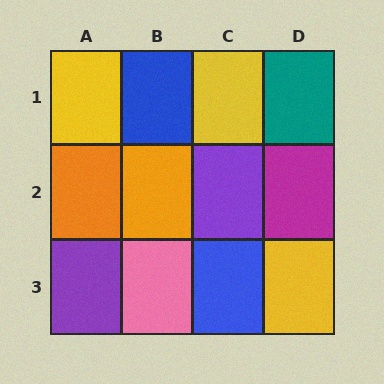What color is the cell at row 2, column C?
Purple.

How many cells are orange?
2 cells are orange.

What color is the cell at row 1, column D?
Teal.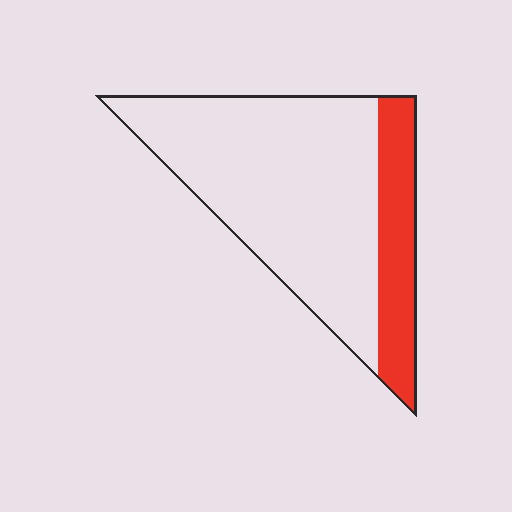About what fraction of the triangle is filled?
About one quarter (1/4).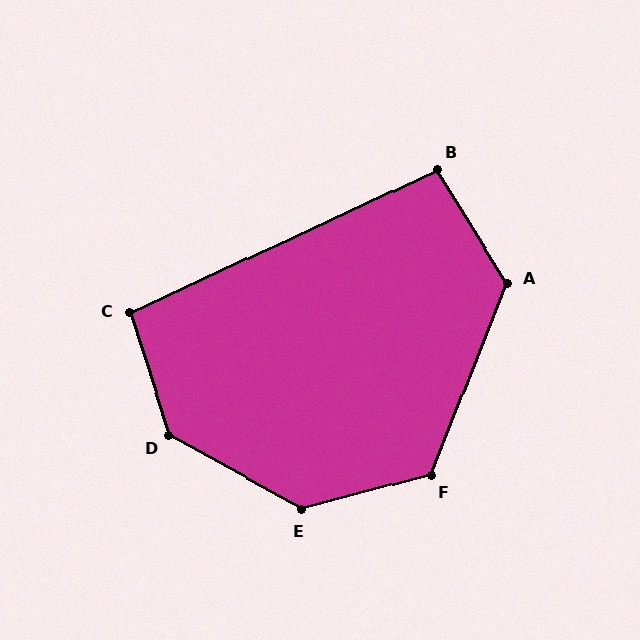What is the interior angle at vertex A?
Approximately 127 degrees (obtuse).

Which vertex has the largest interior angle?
D, at approximately 137 degrees.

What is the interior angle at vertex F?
Approximately 127 degrees (obtuse).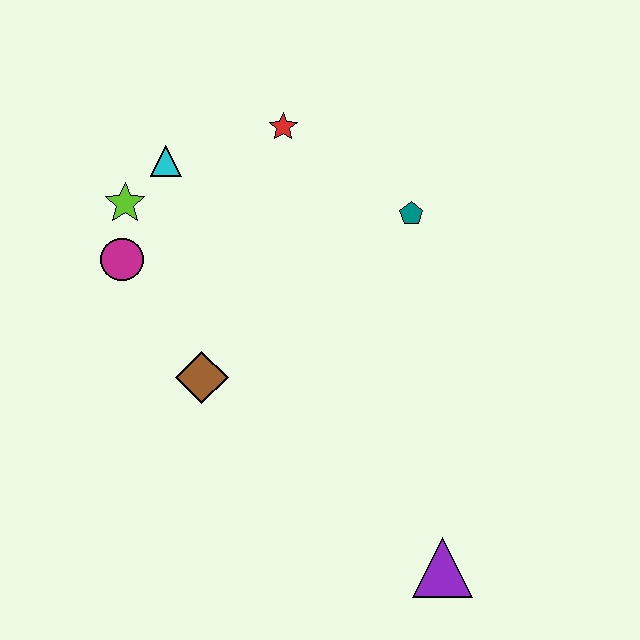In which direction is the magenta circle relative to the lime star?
The magenta circle is below the lime star.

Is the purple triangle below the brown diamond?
Yes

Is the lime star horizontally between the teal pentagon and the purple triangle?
No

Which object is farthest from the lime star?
The purple triangle is farthest from the lime star.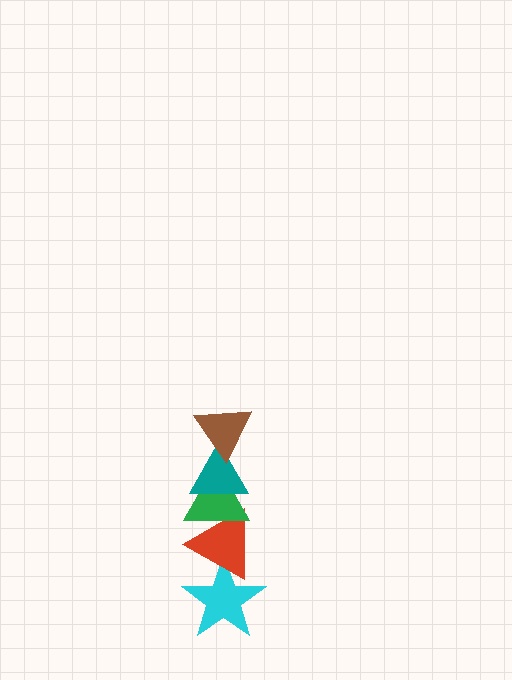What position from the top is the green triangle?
The green triangle is 3rd from the top.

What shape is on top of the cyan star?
The red triangle is on top of the cyan star.